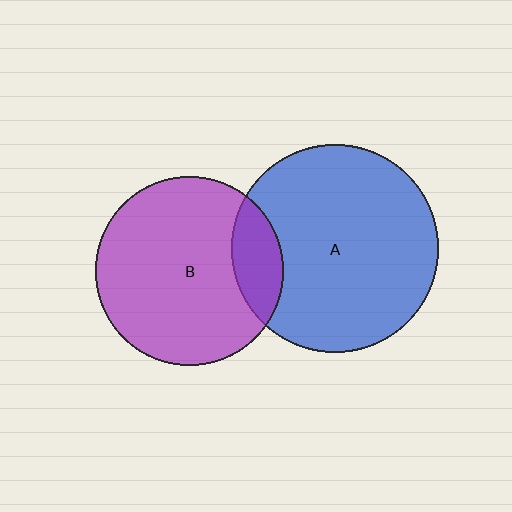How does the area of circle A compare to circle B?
Approximately 1.2 times.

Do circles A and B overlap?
Yes.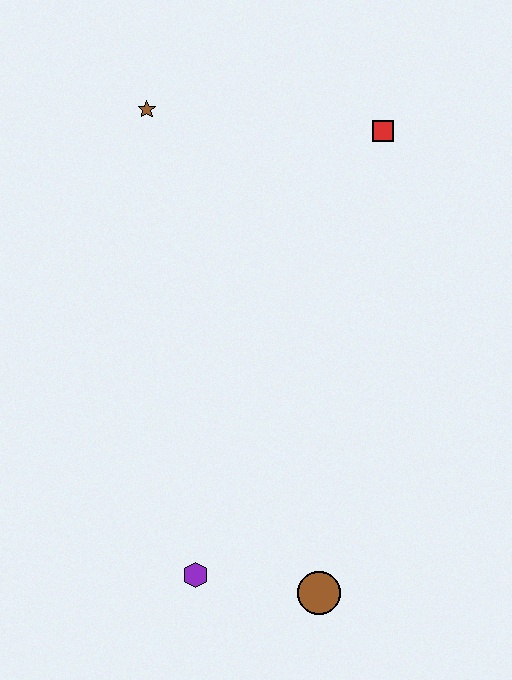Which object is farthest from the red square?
The purple hexagon is farthest from the red square.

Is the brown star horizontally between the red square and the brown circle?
No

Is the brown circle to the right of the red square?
No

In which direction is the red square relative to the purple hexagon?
The red square is above the purple hexagon.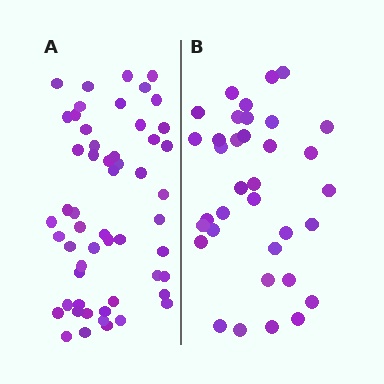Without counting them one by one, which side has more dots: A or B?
Region A (the left region) has more dots.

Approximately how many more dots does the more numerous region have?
Region A has approximately 20 more dots than region B.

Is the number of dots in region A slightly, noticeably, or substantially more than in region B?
Region A has substantially more. The ratio is roughly 1.5 to 1.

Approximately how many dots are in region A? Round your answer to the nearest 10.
About 50 dots. (The exact count is 54, which rounds to 50.)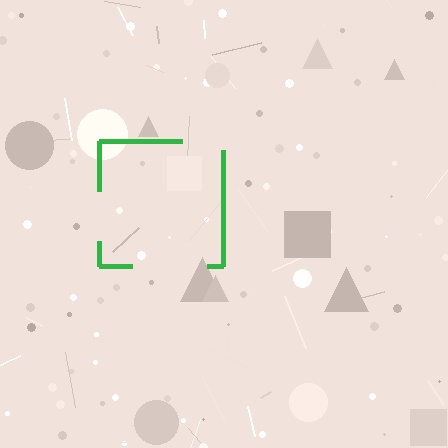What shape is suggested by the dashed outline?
The dashed outline suggests a square.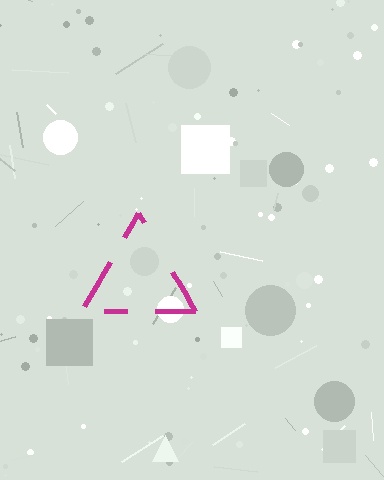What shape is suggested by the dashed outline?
The dashed outline suggests a triangle.